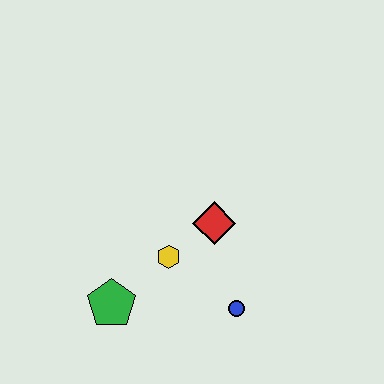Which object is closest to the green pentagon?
The yellow hexagon is closest to the green pentagon.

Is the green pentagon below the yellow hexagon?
Yes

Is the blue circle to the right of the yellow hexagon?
Yes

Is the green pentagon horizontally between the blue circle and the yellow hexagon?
No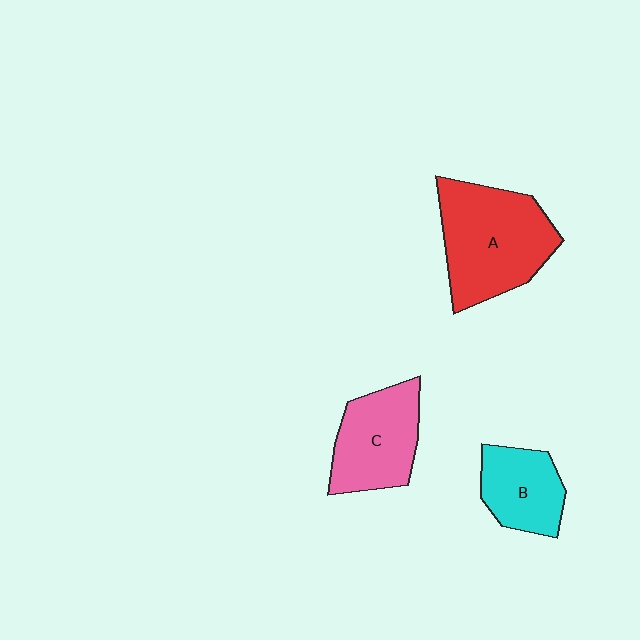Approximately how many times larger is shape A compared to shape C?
Approximately 1.4 times.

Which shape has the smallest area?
Shape B (cyan).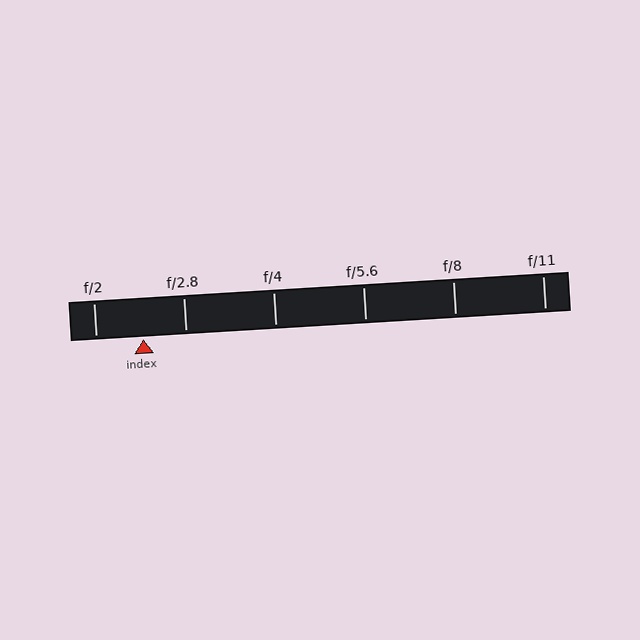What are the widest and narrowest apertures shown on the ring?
The widest aperture shown is f/2 and the narrowest is f/11.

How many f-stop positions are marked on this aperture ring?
There are 6 f-stop positions marked.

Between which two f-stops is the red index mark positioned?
The index mark is between f/2 and f/2.8.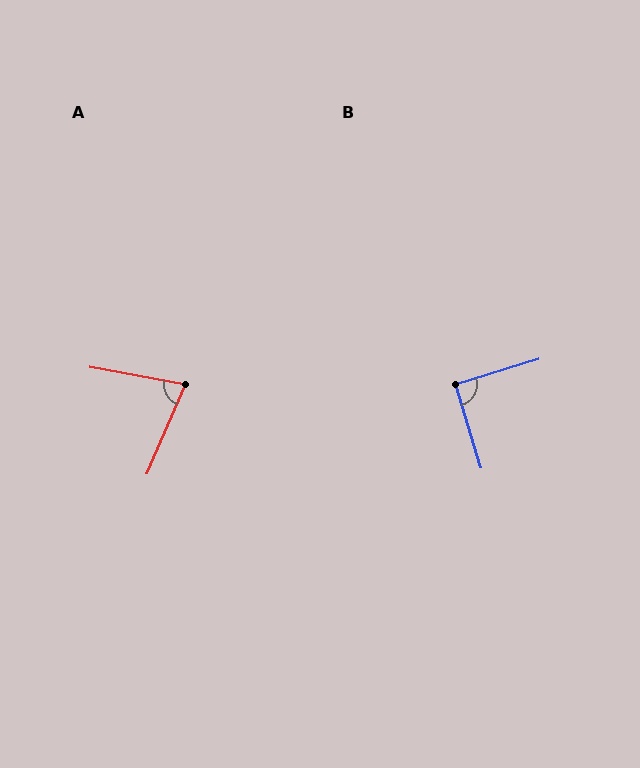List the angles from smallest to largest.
A (77°), B (90°).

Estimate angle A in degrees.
Approximately 77 degrees.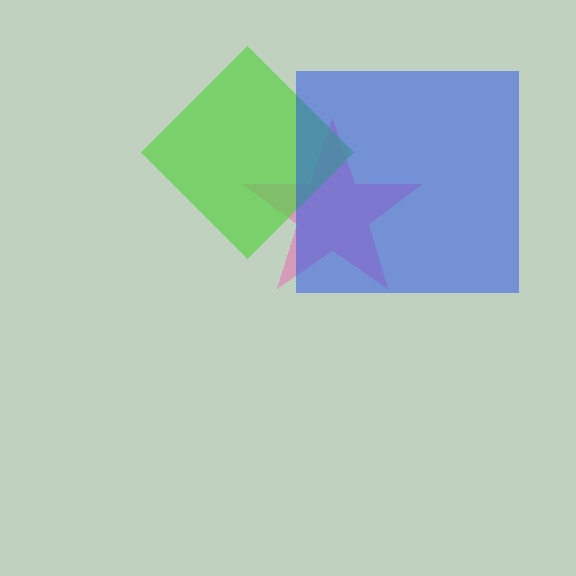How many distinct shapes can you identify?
There are 3 distinct shapes: a pink star, a lime diamond, a blue square.